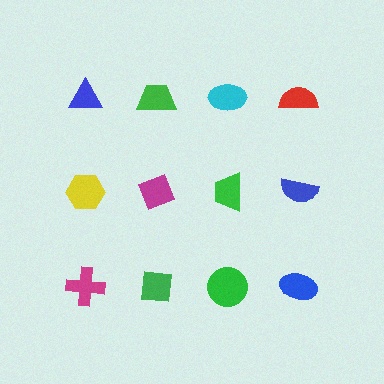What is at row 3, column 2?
A green square.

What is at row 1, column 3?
A cyan ellipse.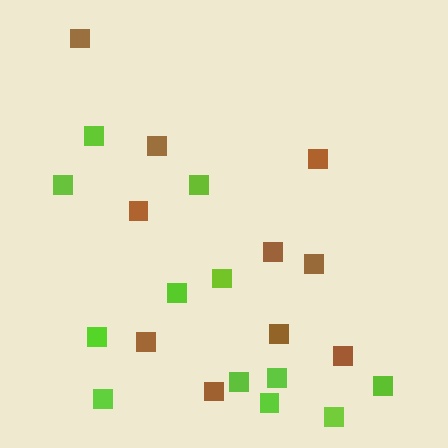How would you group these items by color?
There are 2 groups: one group of brown squares (10) and one group of lime squares (12).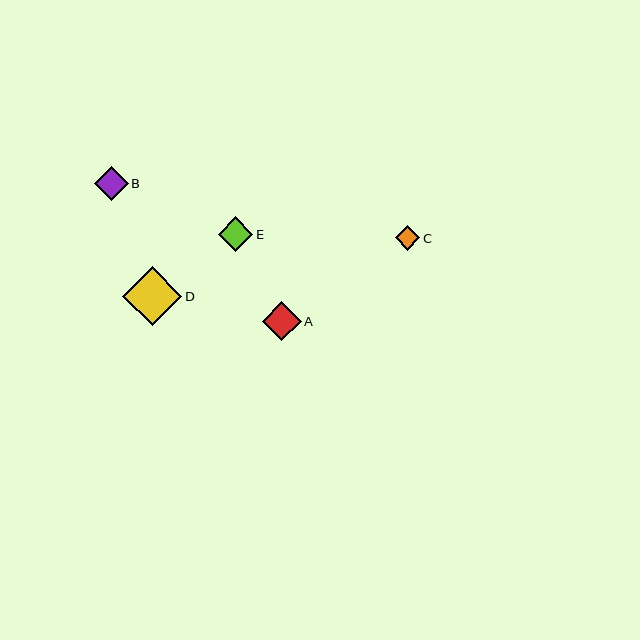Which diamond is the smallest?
Diamond C is the smallest with a size of approximately 25 pixels.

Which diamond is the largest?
Diamond D is the largest with a size of approximately 59 pixels.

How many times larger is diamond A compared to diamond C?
Diamond A is approximately 1.6 times the size of diamond C.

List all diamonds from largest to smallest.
From largest to smallest: D, A, E, B, C.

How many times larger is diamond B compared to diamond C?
Diamond B is approximately 1.4 times the size of diamond C.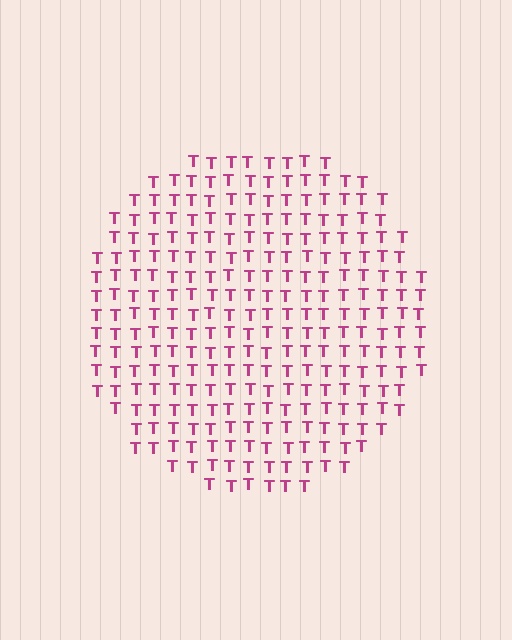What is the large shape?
The large shape is a circle.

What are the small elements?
The small elements are letter T's.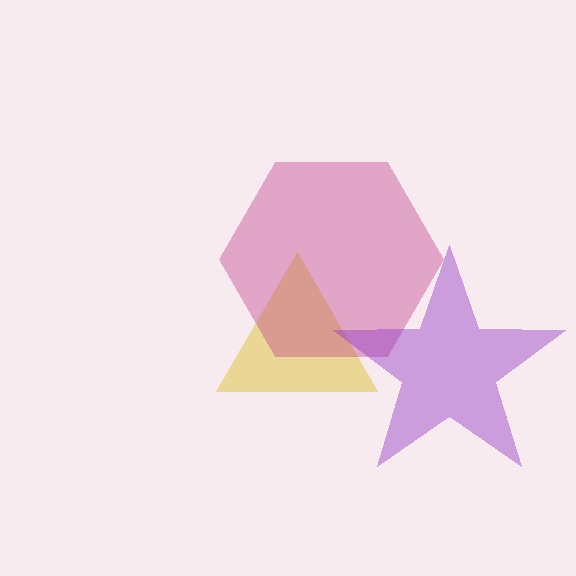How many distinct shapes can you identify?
There are 3 distinct shapes: a yellow triangle, a magenta hexagon, a purple star.